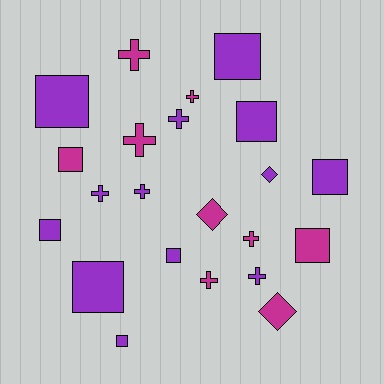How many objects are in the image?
There are 22 objects.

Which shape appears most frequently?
Square, with 10 objects.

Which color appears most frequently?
Purple, with 13 objects.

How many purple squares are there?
There are 8 purple squares.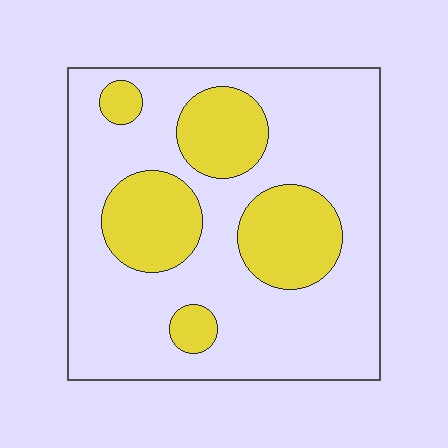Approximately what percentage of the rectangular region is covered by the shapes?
Approximately 30%.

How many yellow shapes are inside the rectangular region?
5.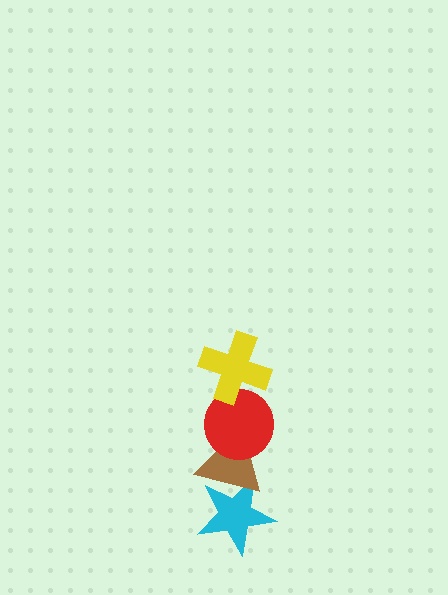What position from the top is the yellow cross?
The yellow cross is 1st from the top.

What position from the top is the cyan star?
The cyan star is 4th from the top.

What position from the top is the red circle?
The red circle is 2nd from the top.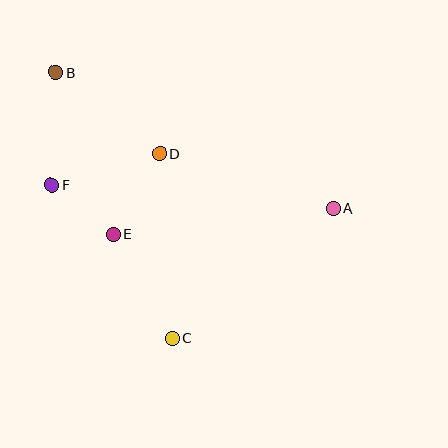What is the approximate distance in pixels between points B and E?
The distance between B and E is approximately 171 pixels.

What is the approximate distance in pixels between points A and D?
The distance between A and D is approximately 182 pixels.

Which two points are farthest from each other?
Points A and B are farthest from each other.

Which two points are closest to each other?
Points E and F are closest to each other.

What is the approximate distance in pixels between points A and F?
The distance between A and F is approximately 283 pixels.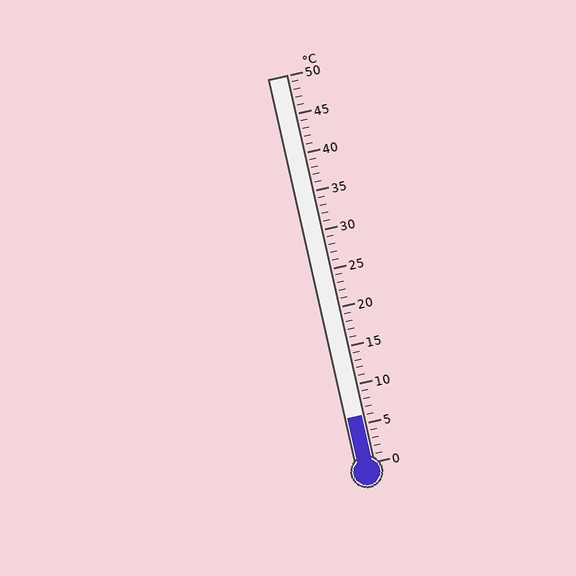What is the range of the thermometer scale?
The thermometer scale ranges from 0°C to 50°C.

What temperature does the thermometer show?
The thermometer shows approximately 6°C.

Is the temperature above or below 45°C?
The temperature is below 45°C.